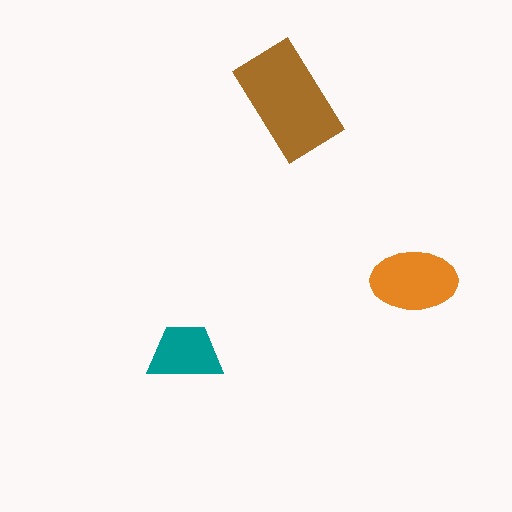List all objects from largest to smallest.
The brown rectangle, the orange ellipse, the teal trapezoid.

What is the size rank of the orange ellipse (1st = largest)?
2nd.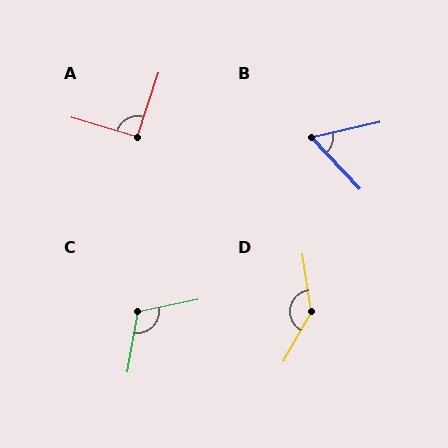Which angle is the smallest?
B, at approximately 59 degrees.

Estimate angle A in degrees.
Approximately 92 degrees.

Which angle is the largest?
D, at approximately 143 degrees.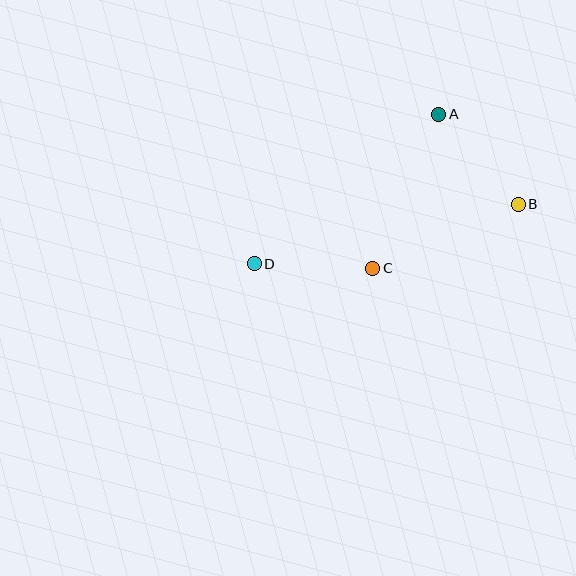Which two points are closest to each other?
Points C and D are closest to each other.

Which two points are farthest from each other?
Points B and D are farthest from each other.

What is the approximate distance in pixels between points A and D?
The distance between A and D is approximately 238 pixels.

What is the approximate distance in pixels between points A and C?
The distance between A and C is approximately 168 pixels.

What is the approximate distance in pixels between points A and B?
The distance between A and B is approximately 120 pixels.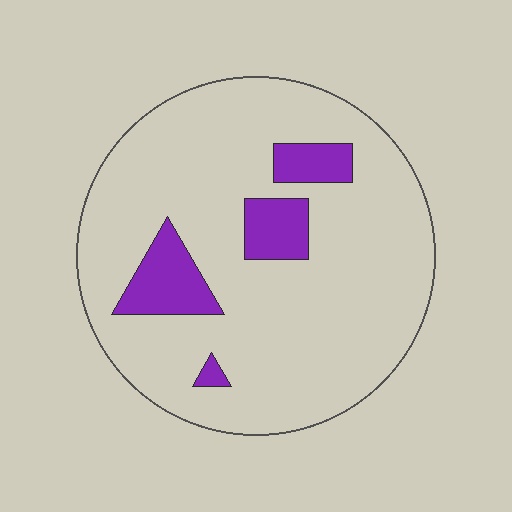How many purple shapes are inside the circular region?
4.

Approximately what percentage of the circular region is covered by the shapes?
Approximately 15%.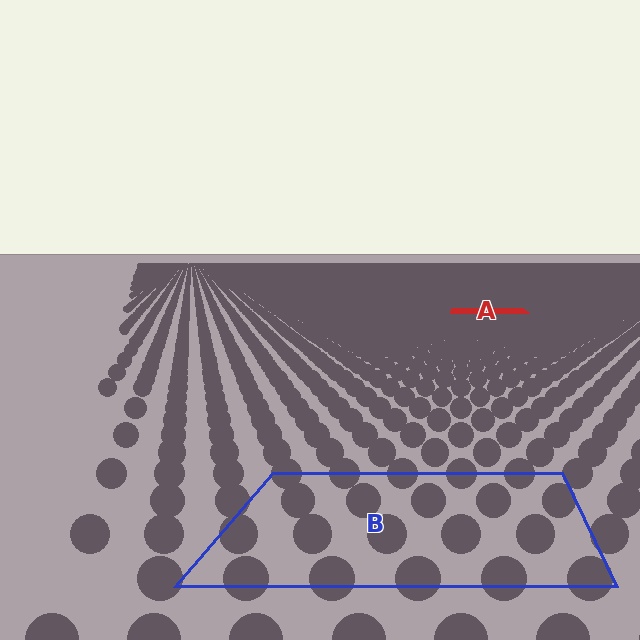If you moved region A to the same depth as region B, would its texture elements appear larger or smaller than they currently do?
They would appear larger. At a closer depth, the same texture elements are projected at a bigger on-screen size.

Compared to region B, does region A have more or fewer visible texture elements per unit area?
Region A has more texture elements per unit area — they are packed more densely because it is farther away.